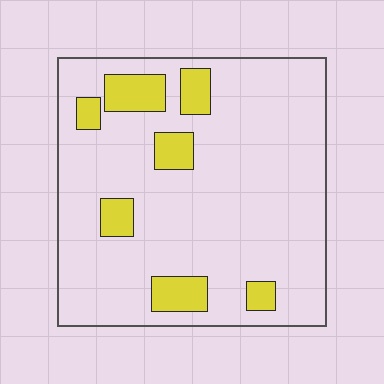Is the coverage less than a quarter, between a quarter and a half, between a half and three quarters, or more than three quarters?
Less than a quarter.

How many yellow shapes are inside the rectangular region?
7.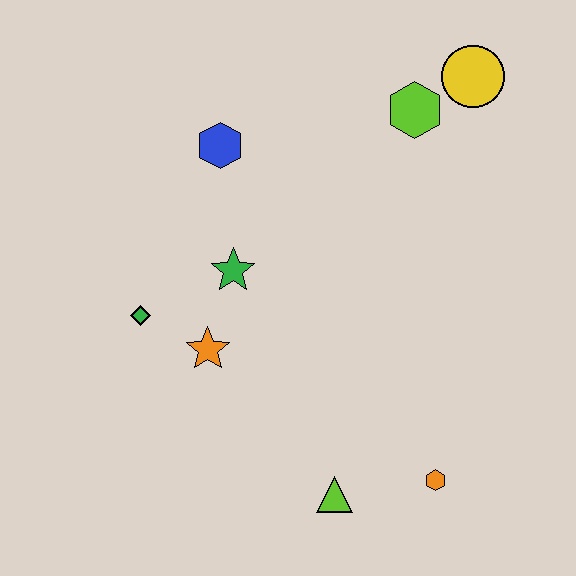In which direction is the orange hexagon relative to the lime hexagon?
The orange hexagon is below the lime hexagon.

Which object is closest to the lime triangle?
The orange hexagon is closest to the lime triangle.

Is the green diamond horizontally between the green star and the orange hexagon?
No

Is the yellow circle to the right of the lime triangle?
Yes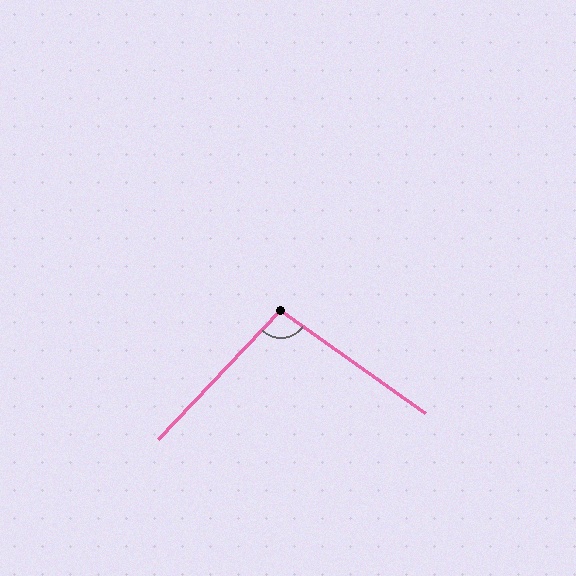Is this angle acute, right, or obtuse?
It is obtuse.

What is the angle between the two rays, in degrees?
Approximately 98 degrees.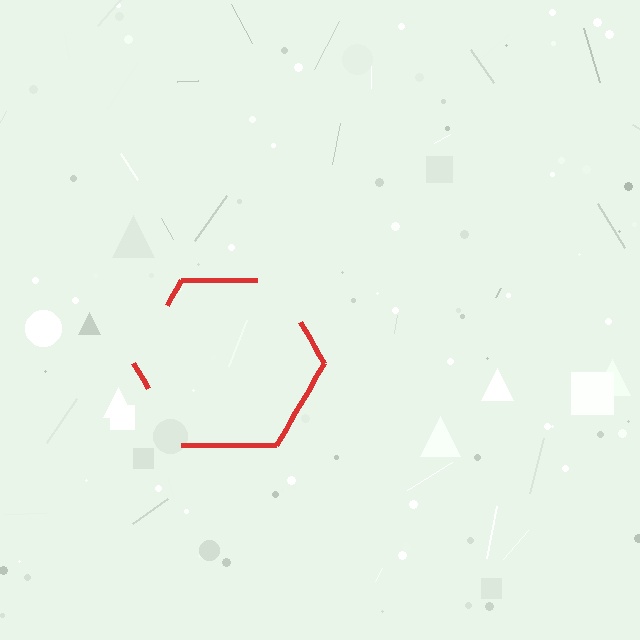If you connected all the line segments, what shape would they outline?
They would outline a hexagon.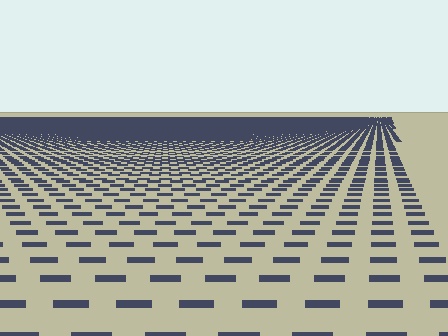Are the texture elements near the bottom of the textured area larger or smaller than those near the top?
Larger. Near the bottom, elements are closer to the viewer and appear at a bigger on-screen size.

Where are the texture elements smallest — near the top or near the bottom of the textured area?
Near the top.